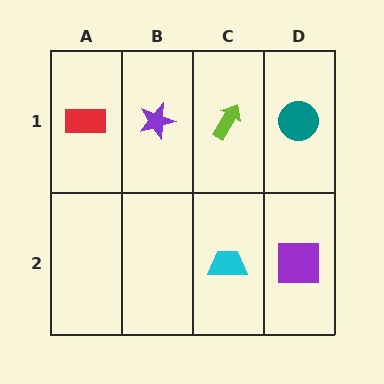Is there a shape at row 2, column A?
No, that cell is empty.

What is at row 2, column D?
A purple square.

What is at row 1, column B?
A purple star.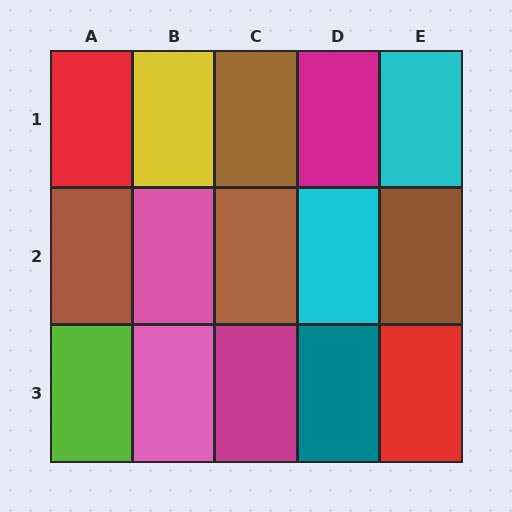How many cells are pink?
2 cells are pink.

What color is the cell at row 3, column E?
Red.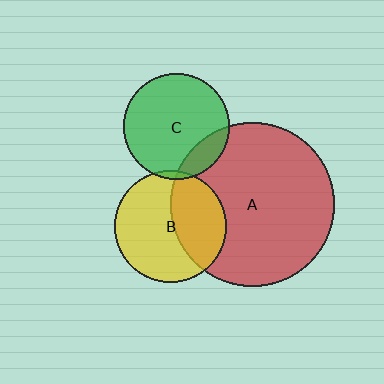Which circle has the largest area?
Circle A (red).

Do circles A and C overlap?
Yes.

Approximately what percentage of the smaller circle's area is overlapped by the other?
Approximately 15%.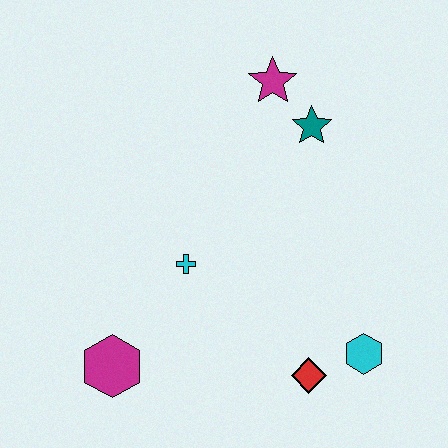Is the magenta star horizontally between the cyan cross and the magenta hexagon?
No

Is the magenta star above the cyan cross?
Yes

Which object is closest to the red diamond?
The cyan hexagon is closest to the red diamond.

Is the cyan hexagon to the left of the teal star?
No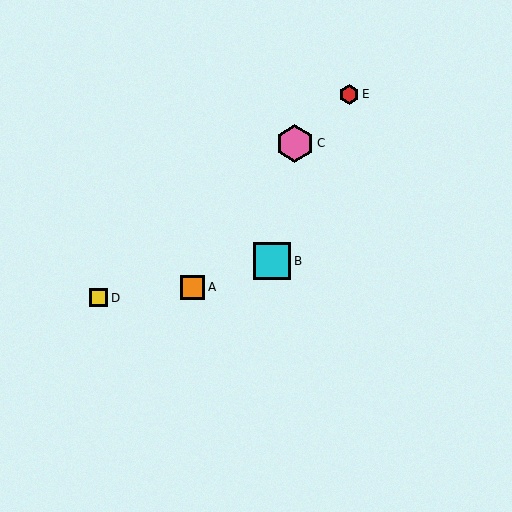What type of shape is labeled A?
Shape A is an orange square.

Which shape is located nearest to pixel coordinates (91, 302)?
The yellow square (labeled D) at (98, 298) is nearest to that location.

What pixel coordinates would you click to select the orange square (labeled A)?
Click at (193, 287) to select the orange square A.